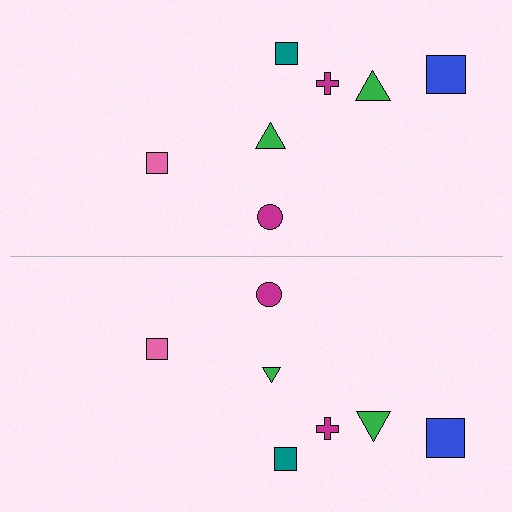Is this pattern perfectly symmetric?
No, the pattern is not perfectly symmetric. The green triangle on the bottom side has a different size than its mirror counterpart.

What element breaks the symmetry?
The green triangle on the bottom side has a different size than its mirror counterpart.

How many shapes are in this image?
There are 14 shapes in this image.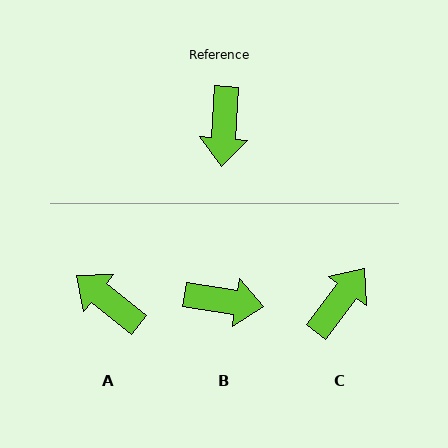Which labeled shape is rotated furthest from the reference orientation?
C, about 147 degrees away.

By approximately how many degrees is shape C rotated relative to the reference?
Approximately 147 degrees counter-clockwise.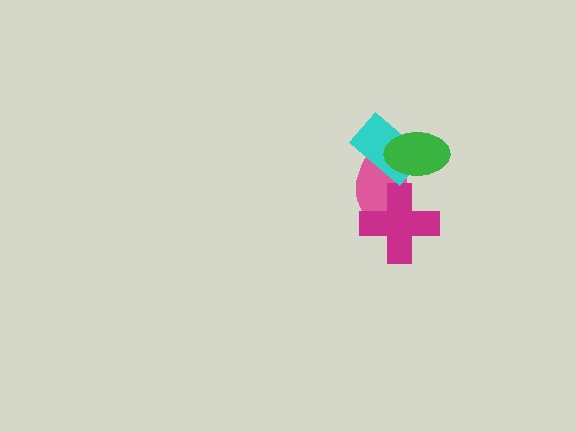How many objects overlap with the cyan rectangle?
2 objects overlap with the cyan rectangle.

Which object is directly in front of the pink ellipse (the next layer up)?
The magenta cross is directly in front of the pink ellipse.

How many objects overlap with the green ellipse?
2 objects overlap with the green ellipse.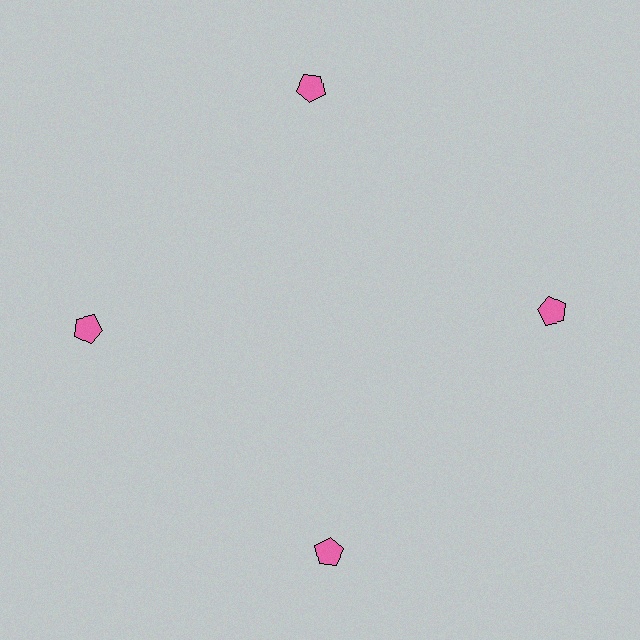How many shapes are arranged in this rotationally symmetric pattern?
There are 4 shapes, arranged in 4 groups of 1.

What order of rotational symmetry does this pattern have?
This pattern has 4-fold rotational symmetry.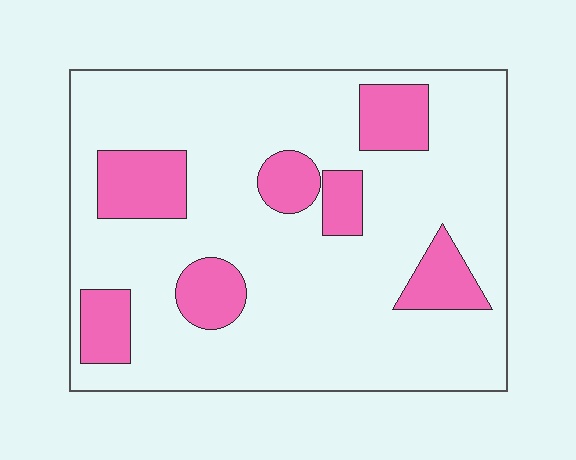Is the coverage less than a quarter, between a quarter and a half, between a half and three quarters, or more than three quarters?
Less than a quarter.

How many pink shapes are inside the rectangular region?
7.